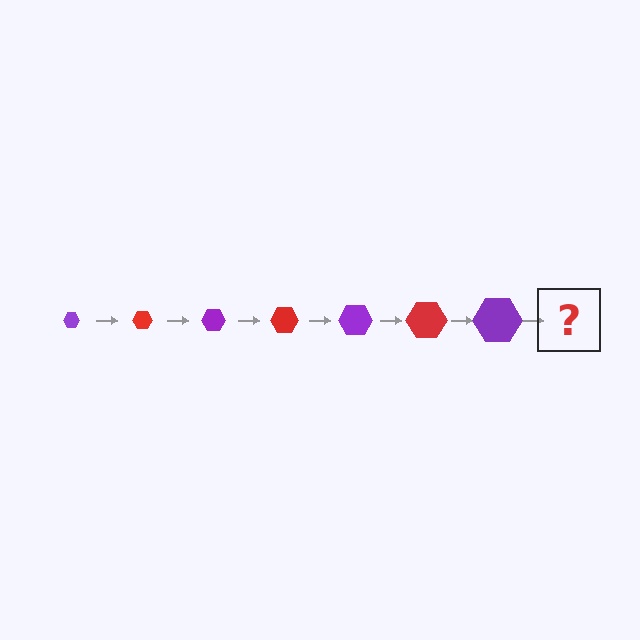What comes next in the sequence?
The next element should be a red hexagon, larger than the previous one.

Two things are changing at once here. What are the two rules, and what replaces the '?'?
The two rules are that the hexagon grows larger each step and the color cycles through purple and red. The '?' should be a red hexagon, larger than the previous one.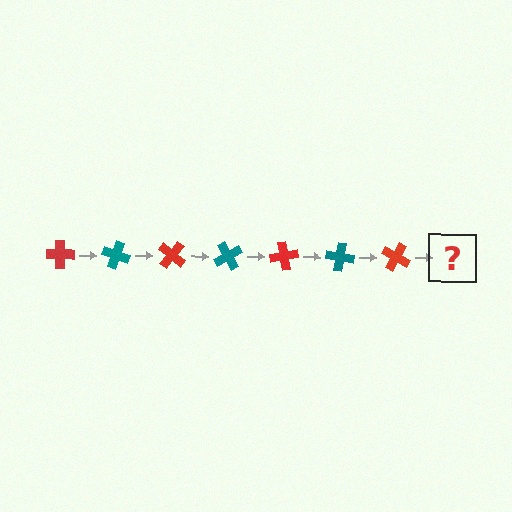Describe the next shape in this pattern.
It should be a teal cross, rotated 140 degrees from the start.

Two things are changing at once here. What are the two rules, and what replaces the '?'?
The two rules are that it rotates 20 degrees each step and the color cycles through red and teal. The '?' should be a teal cross, rotated 140 degrees from the start.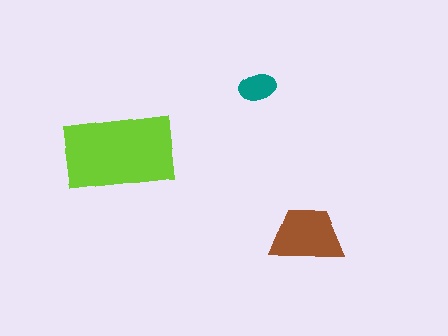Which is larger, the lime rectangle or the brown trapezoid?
The lime rectangle.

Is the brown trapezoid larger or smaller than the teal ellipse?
Larger.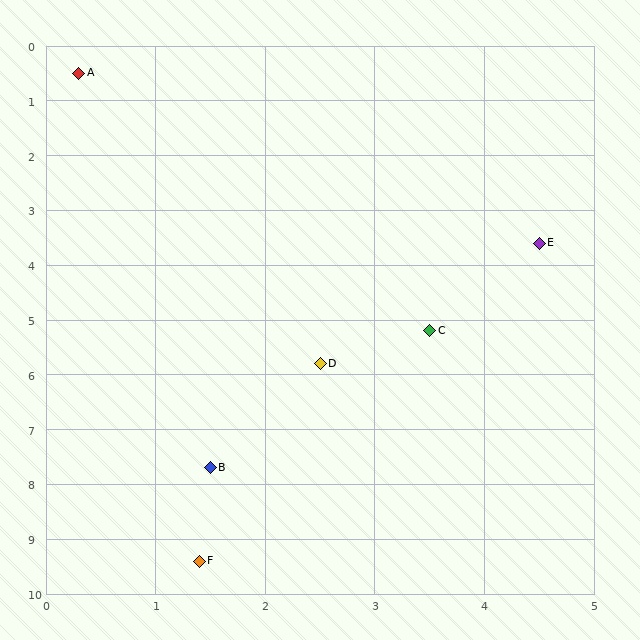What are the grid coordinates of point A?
Point A is at approximately (0.3, 0.5).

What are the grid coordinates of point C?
Point C is at approximately (3.5, 5.2).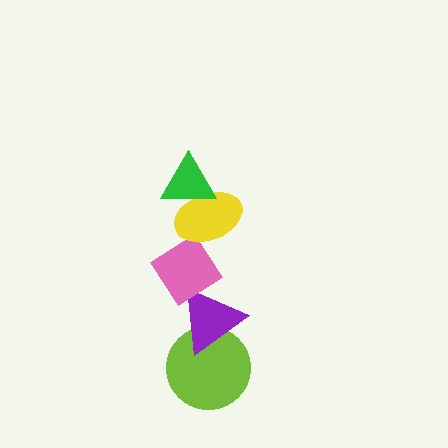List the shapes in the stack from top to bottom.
From top to bottom: the green triangle, the yellow ellipse, the pink diamond, the purple triangle, the lime circle.